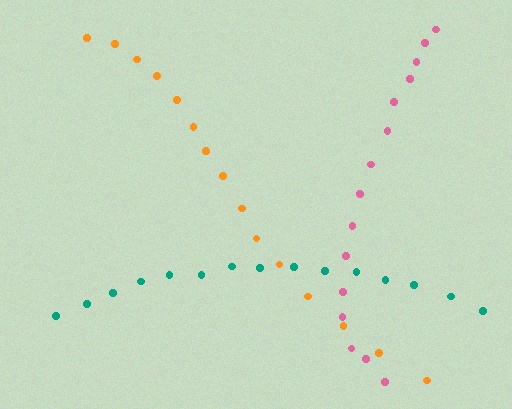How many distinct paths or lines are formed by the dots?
There are 3 distinct paths.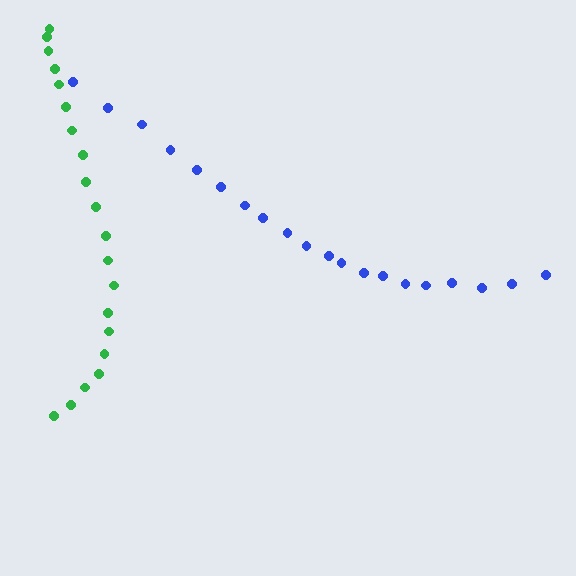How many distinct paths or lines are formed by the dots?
There are 2 distinct paths.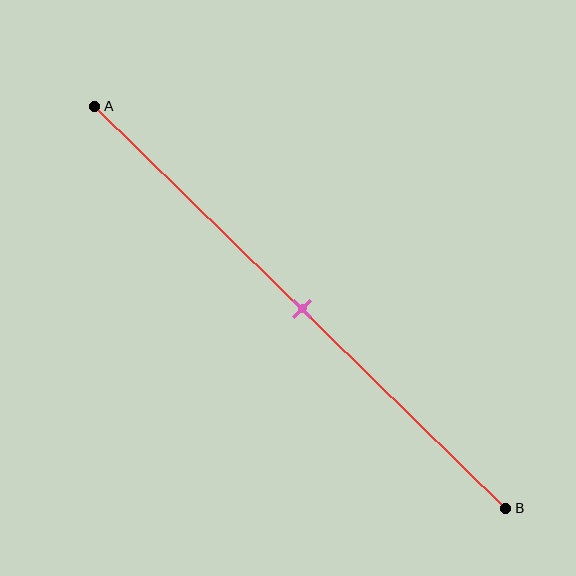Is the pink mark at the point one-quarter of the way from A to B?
No, the mark is at about 50% from A, not at the 25% one-quarter point.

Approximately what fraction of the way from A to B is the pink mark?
The pink mark is approximately 50% of the way from A to B.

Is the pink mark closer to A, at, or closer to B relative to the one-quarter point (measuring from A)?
The pink mark is closer to point B than the one-quarter point of segment AB.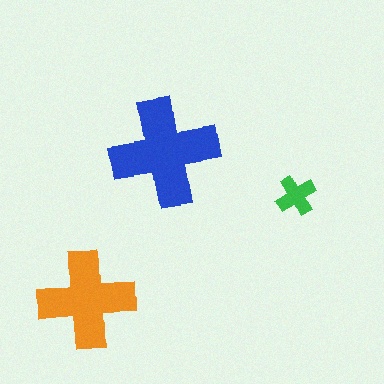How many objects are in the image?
There are 3 objects in the image.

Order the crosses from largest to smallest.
the blue one, the orange one, the green one.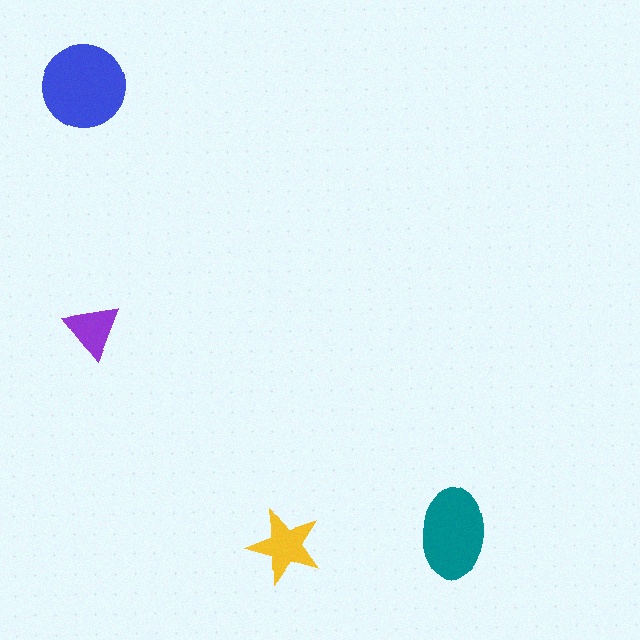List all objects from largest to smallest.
The blue circle, the teal ellipse, the yellow star, the purple triangle.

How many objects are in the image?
There are 4 objects in the image.